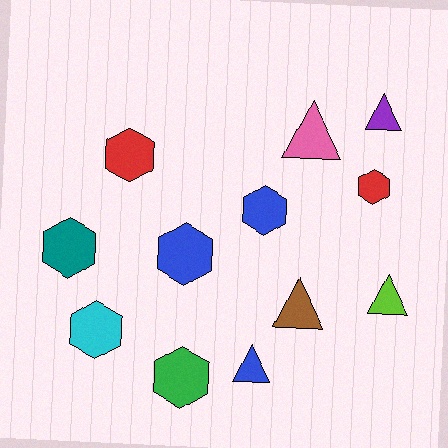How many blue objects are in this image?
There are 3 blue objects.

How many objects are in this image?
There are 12 objects.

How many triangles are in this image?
There are 5 triangles.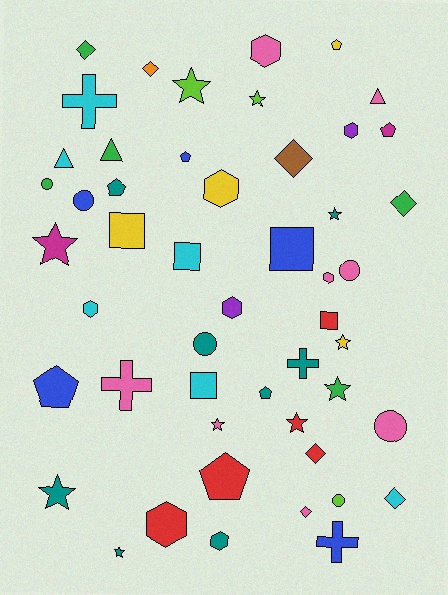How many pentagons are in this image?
There are 7 pentagons.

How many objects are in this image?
There are 50 objects.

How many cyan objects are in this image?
There are 6 cyan objects.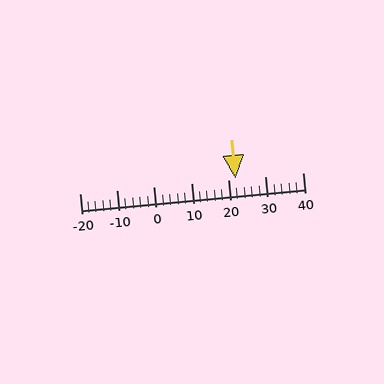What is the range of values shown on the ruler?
The ruler shows values from -20 to 40.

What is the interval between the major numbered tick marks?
The major tick marks are spaced 10 units apart.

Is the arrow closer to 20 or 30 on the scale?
The arrow is closer to 20.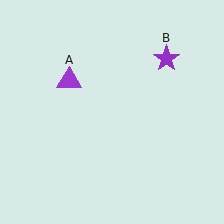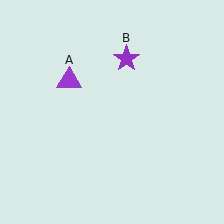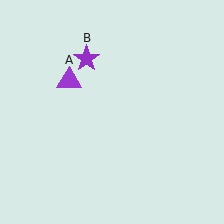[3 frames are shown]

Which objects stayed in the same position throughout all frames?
Purple triangle (object A) remained stationary.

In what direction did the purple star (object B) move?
The purple star (object B) moved left.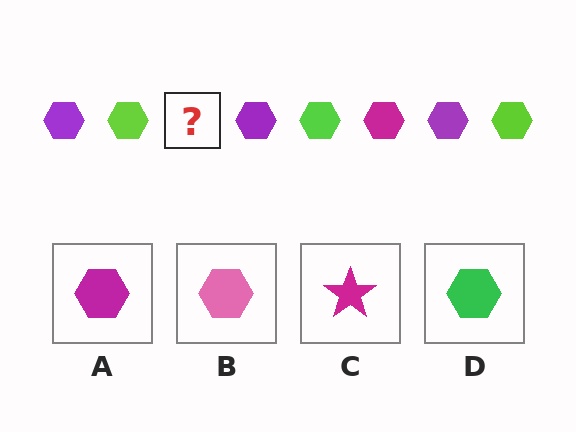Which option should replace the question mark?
Option A.